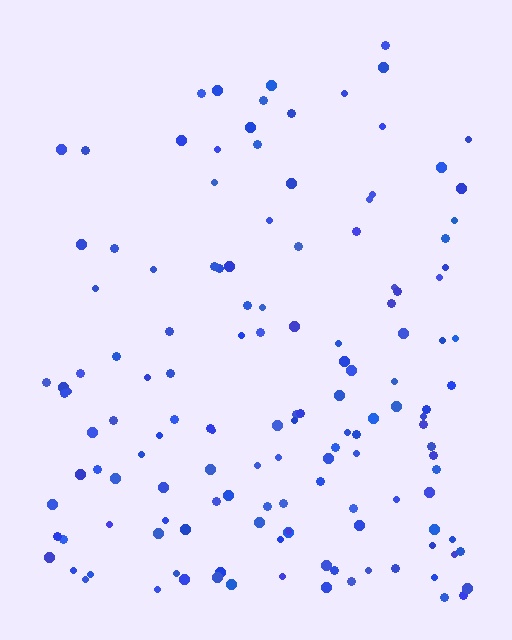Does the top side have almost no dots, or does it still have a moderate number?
Still a moderate number, just noticeably fewer than the bottom.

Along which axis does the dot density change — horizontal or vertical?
Vertical.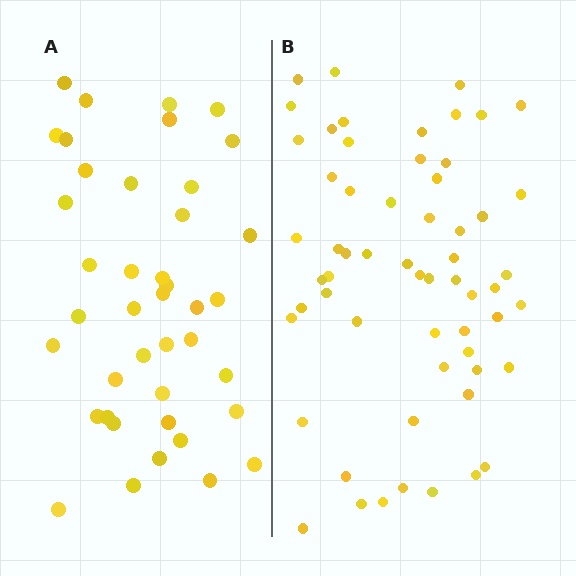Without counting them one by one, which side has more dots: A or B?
Region B (the right region) has more dots.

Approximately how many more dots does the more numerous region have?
Region B has approximately 20 more dots than region A.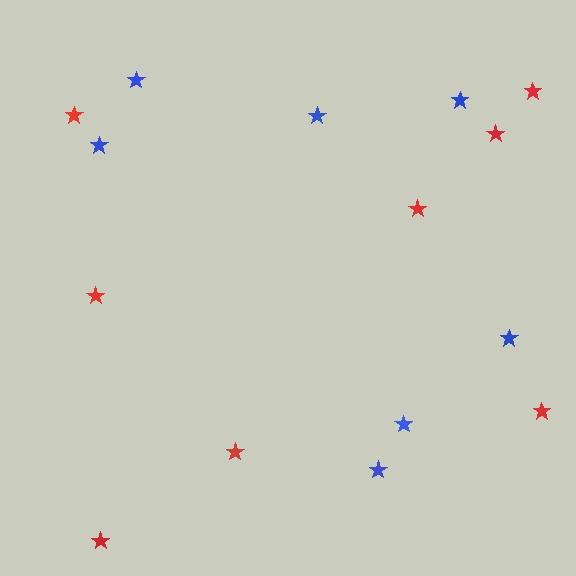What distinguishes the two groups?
There are 2 groups: one group of blue stars (7) and one group of red stars (8).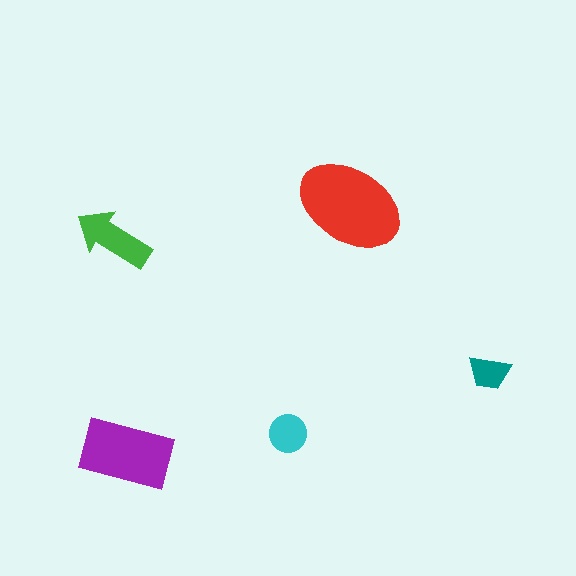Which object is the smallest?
The teal trapezoid.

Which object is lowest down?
The purple rectangle is bottommost.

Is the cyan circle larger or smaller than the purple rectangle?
Smaller.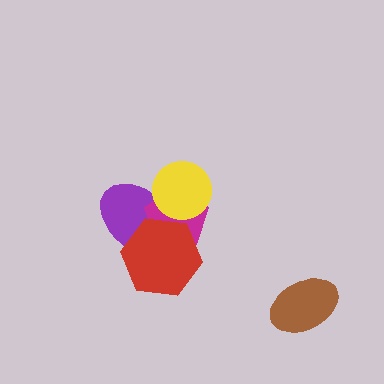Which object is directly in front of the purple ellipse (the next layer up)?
The magenta pentagon is directly in front of the purple ellipse.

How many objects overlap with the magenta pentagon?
3 objects overlap with the magenta pentagon.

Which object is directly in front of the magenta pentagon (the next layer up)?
The red hexagon is directly in front of the magenta pentagon.